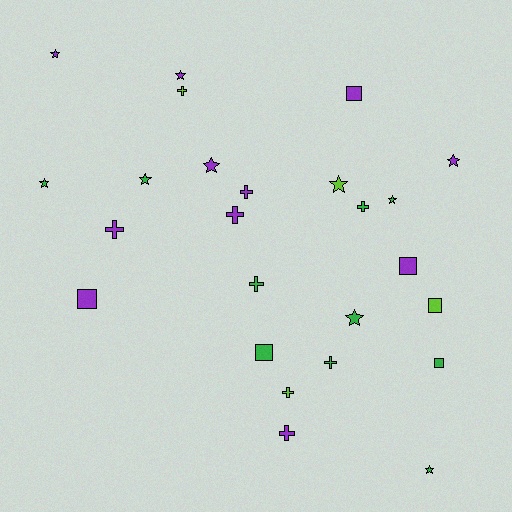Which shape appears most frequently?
Star, with 10 objects.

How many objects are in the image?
There are 25 objects.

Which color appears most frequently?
Purple, with 11 objects.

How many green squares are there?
There are 2 green squares.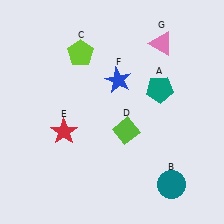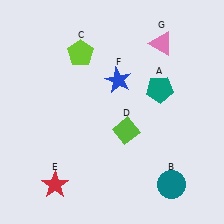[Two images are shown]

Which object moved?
The red star (E) moved down.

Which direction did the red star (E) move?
The red star (E) moved down.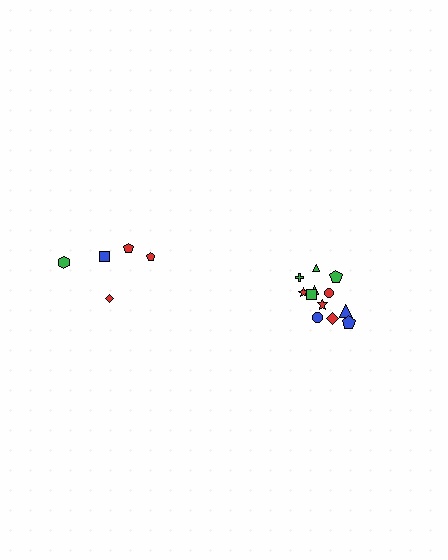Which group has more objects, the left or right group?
The right group.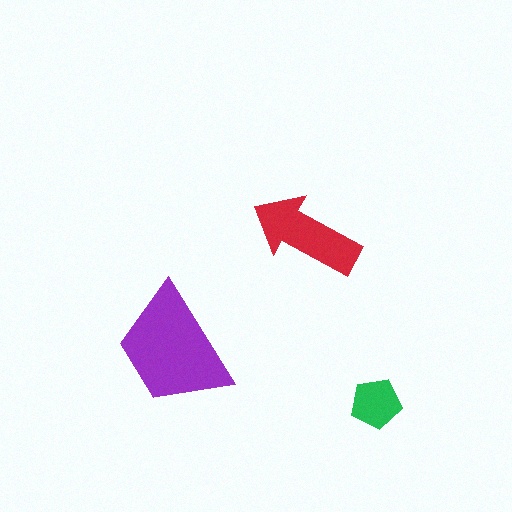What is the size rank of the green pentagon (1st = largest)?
3rd.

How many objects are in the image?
There are 3 objects in the image.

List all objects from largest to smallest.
The purple trapezoid, the red arrow, the green pentagon.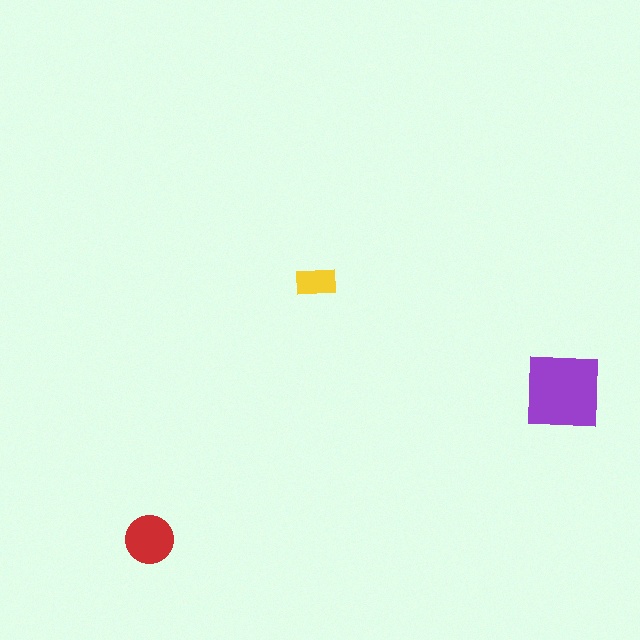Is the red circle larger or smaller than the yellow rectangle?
Larger.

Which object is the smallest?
The yellow rectangle.